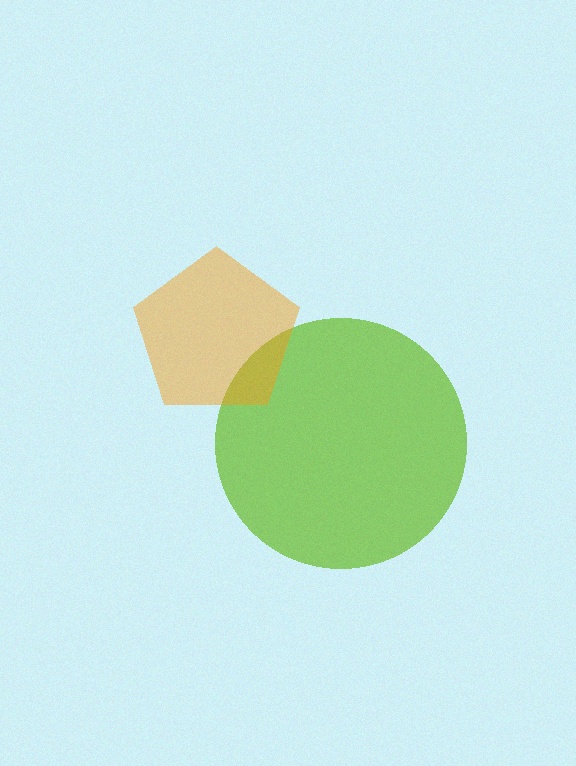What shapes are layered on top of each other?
The layered shapes are: a lime circle, an orange pentagon.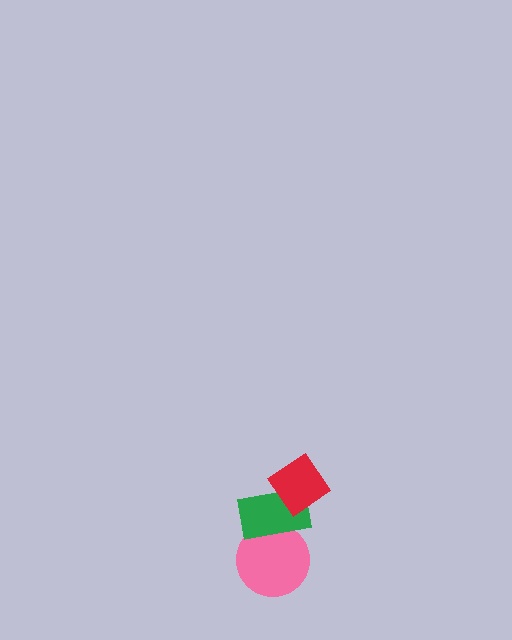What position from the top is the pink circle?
The pink circle is 3rd from the top.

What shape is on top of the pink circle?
The green rectangle is on top of the pink circle.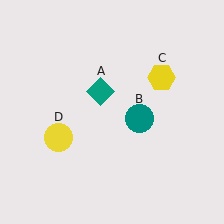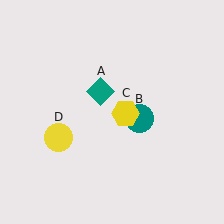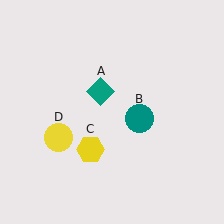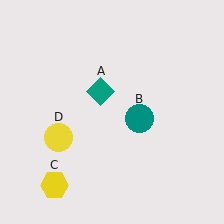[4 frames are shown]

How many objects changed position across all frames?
1 object changed position: yellow hexagon (object C).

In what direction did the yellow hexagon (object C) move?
The yellow hexagon (object C) moved down and to the left.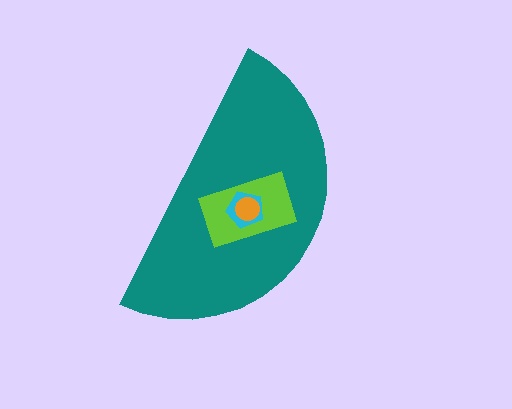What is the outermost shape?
The teal semicircle.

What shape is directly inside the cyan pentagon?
The orange circle.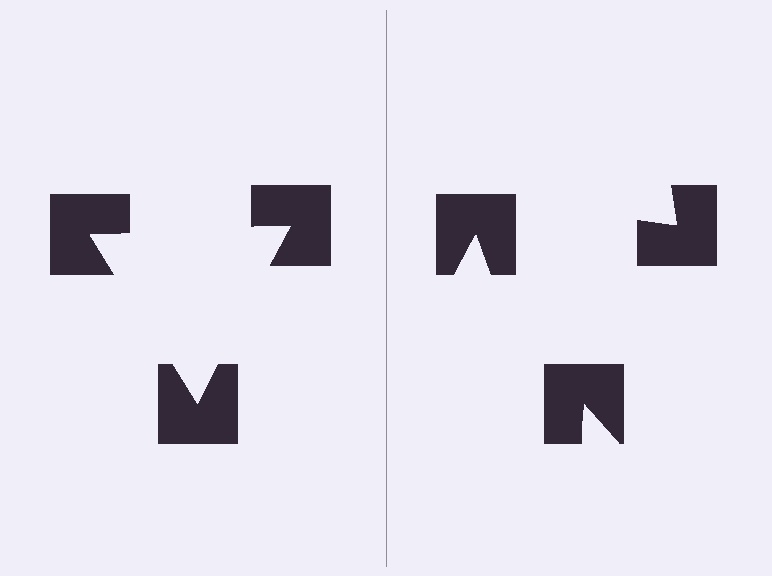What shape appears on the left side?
An illusory triangle.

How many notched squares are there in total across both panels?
6 — 3 on each side.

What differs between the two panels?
The notched squares are positioned identically on both sides; only the wedge orientations differ. On the left they align to a triangle; on the right they are misaligned.